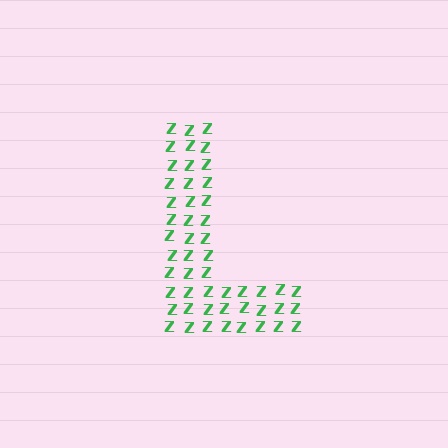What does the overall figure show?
The overall figure shows the letter L.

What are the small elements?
The small elements are letter Z's.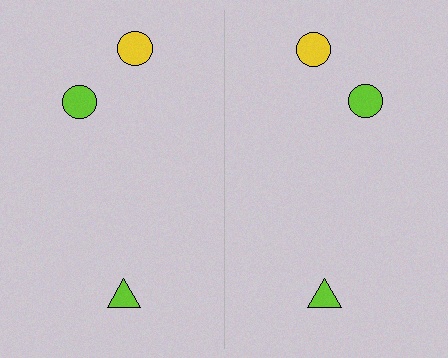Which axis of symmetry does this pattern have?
The pattern has a vertical axis of symmetry running through the center of the image.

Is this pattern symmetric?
Yes, this pattern has bilateral (reflection) symmetry.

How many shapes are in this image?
There are 6 shapes in this image.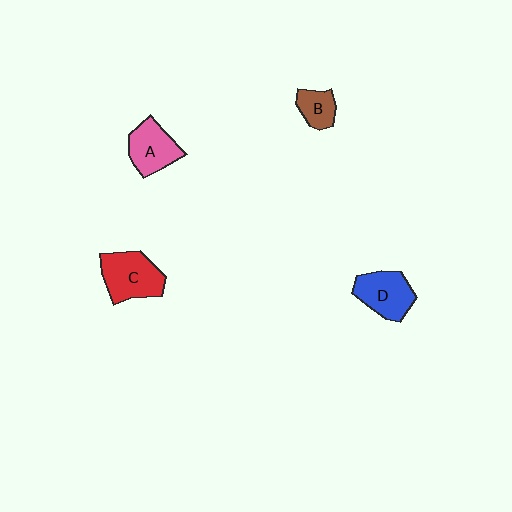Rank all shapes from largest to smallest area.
From largest to smallest: C (red), D (blue), A (pink), B (brown).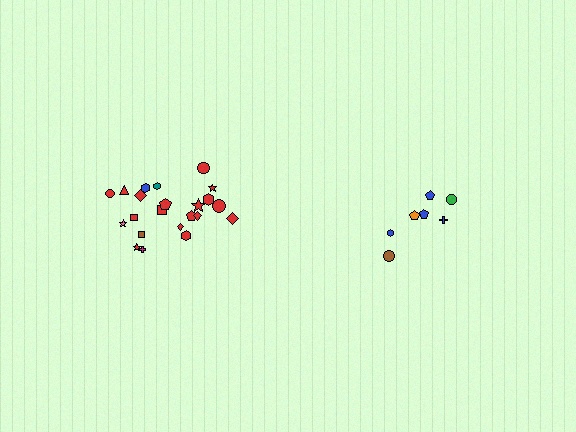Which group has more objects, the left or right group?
The left group.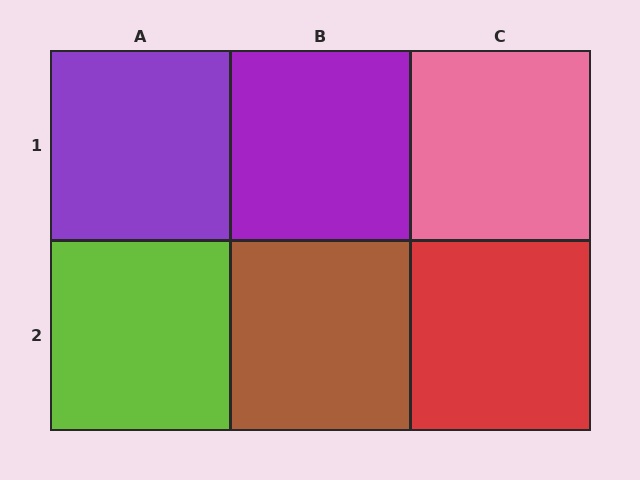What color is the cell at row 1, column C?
Pink.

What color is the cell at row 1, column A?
Purple.